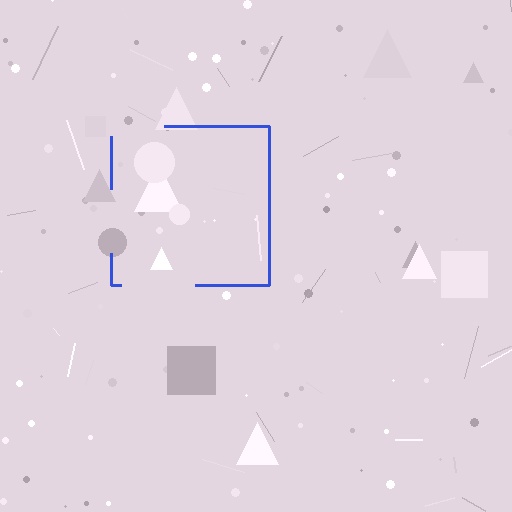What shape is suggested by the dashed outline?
The dashed outline suggests a square.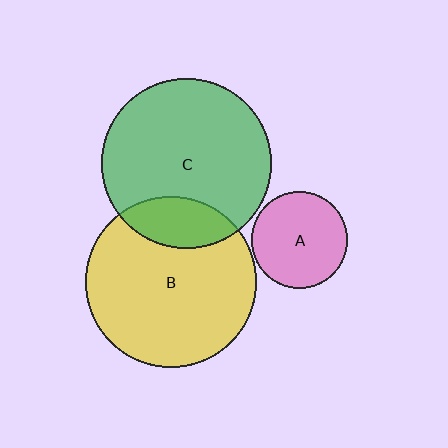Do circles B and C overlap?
Yes.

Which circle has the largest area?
Circle B (yellow).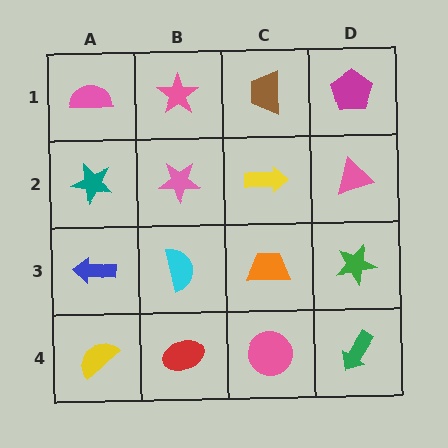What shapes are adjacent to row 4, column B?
A cyan semicircle (row 3, column B), a yellow semicircle (row 4, column A), a pink circle (row 4, column C).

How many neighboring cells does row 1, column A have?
2.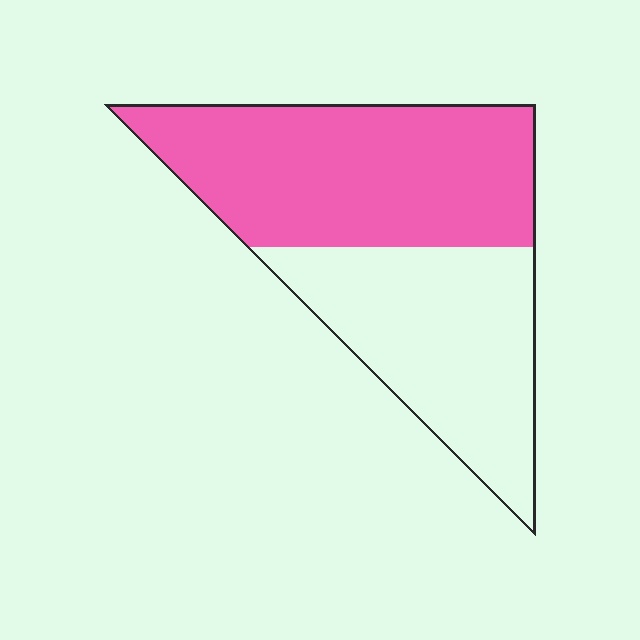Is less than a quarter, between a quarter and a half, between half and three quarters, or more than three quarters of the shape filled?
Between half and three quarters.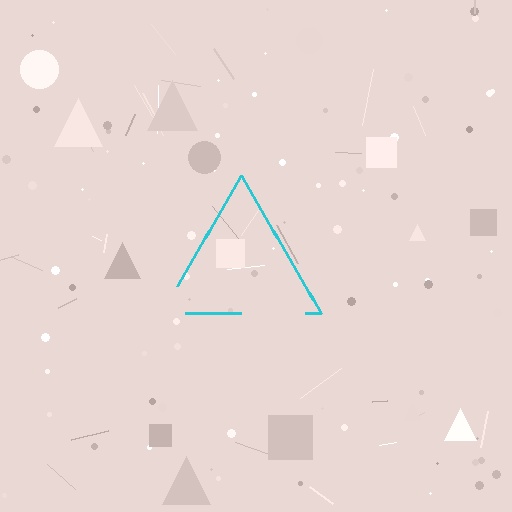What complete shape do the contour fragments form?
The contour fragments form a triangle.